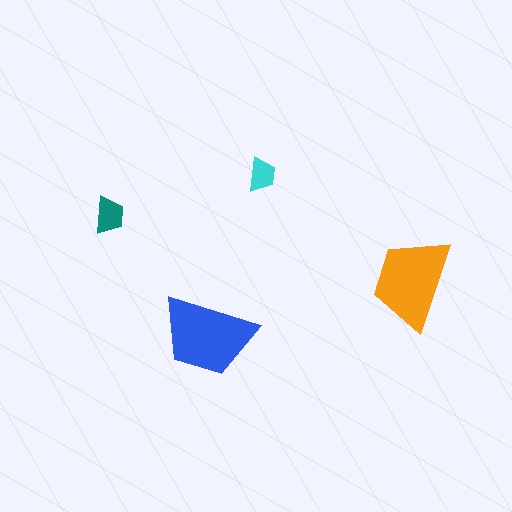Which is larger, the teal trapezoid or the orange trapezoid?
The orange one.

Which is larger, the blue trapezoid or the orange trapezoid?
The blue one.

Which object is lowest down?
The blue trapezoid is bottommost.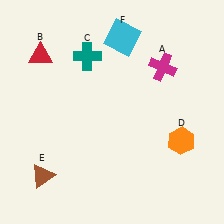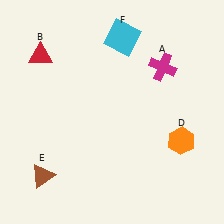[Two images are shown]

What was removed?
The teal cross (C) was removed in Image 2.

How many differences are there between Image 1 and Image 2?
There is 1 difference between the two images.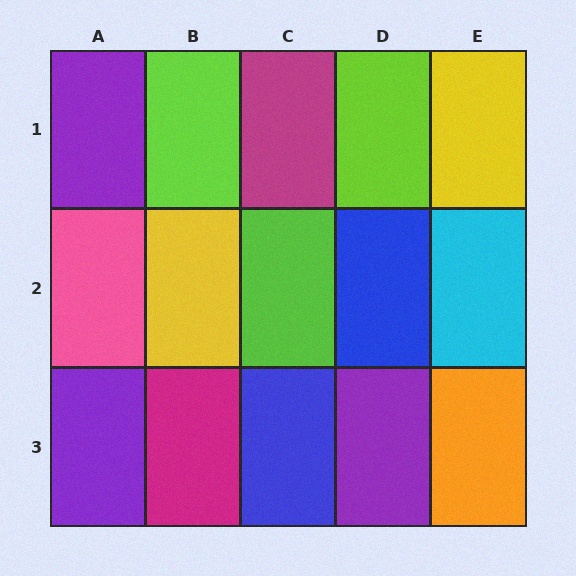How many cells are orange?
1 cell is orange.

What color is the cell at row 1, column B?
Lime.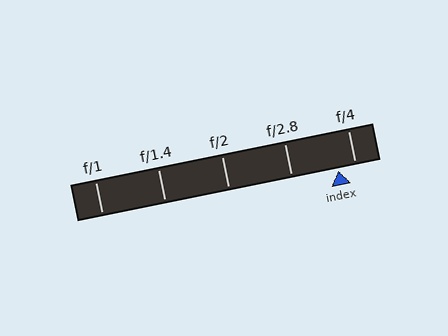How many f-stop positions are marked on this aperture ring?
There are 5 f-stop positions marked.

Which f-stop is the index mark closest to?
The index mark is closest to f/4.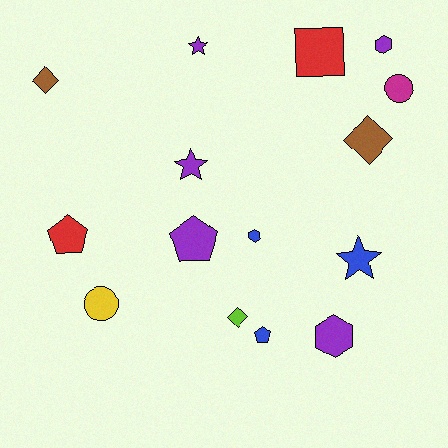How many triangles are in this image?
There are no triangles.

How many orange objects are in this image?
There are no orange objects.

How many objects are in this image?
There are 15 objects.